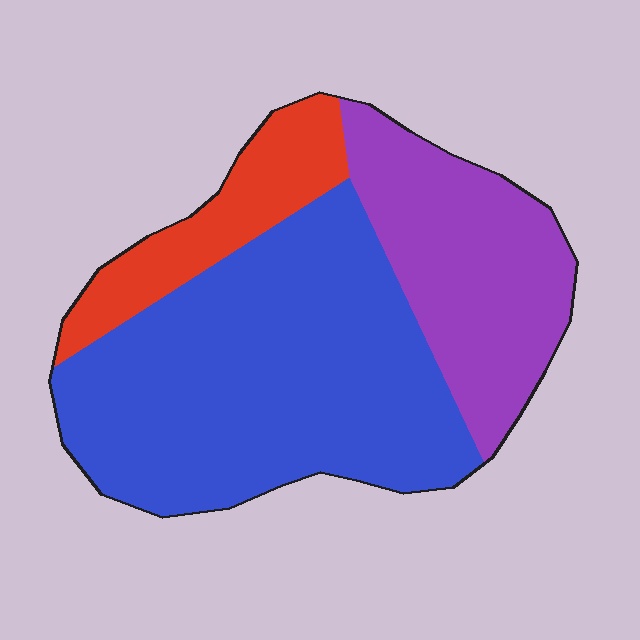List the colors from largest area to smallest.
From largest to smallest: blue, purple, red.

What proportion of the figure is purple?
Purple takes up about one quarter (1/4) of the figure.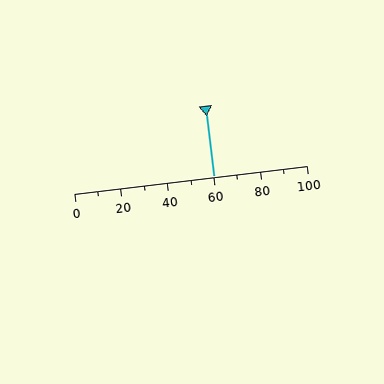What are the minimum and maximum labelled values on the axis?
The axis runs from 0 to 100.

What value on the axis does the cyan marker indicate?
The marker indicates approximately 60.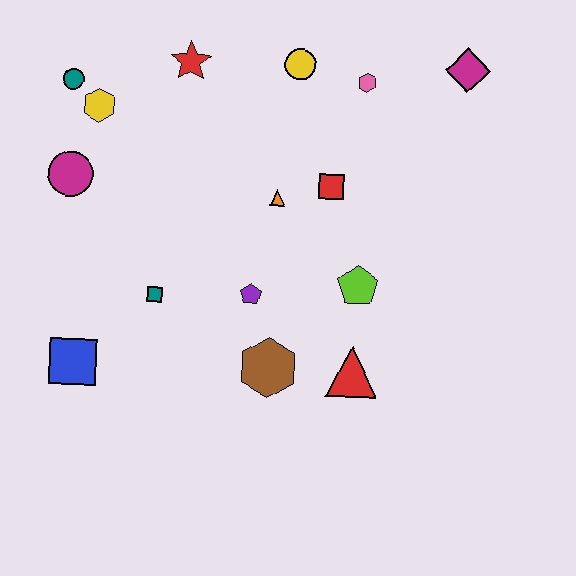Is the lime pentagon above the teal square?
Yes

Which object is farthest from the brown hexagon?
The magenta diamond is farthest from the brown hexagon.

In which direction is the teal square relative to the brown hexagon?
The teal square is to the left of the brown hexagon.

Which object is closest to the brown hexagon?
The purple pentagon is closest to the brown hexagon.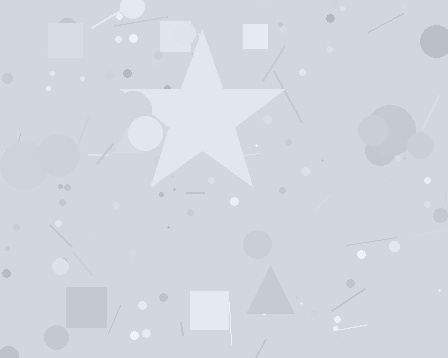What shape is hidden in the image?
A star is hidden in the image.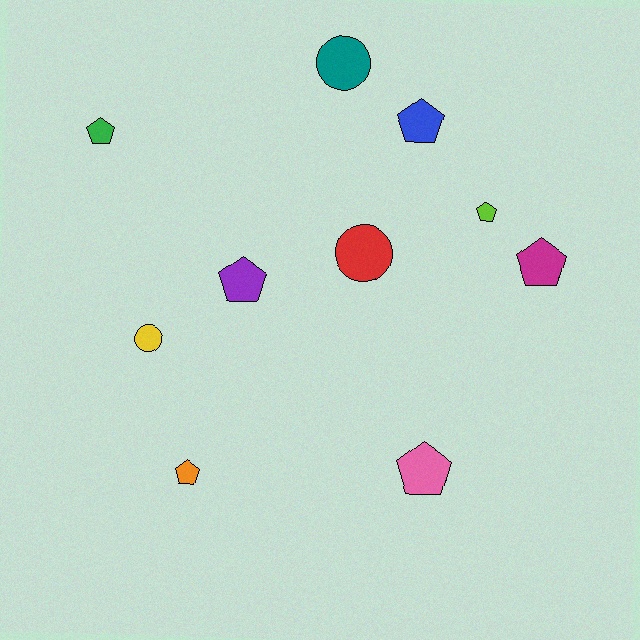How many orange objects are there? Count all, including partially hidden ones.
There is 1 orange object.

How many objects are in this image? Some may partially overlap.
There are 10 objects.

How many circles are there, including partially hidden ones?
There are 3 circles.